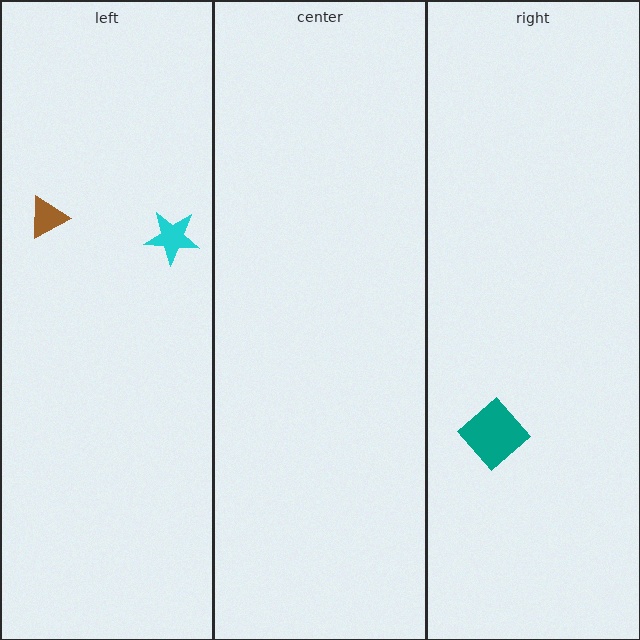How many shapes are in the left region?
2.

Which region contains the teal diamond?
The right region.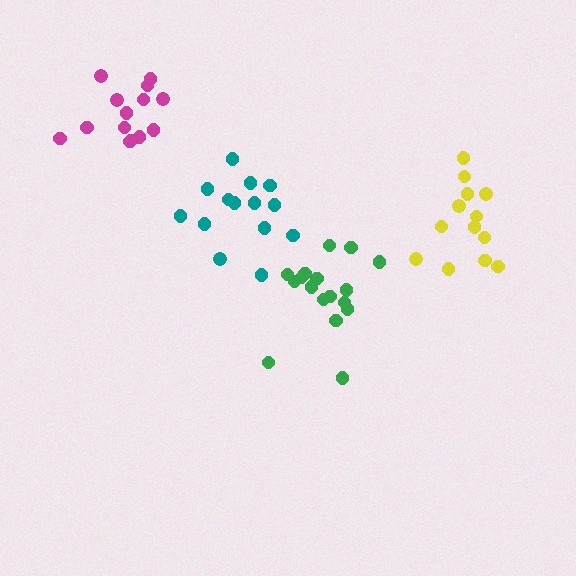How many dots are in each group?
Group 1: 17 dots, Group 2: 14 dots, Group 3: 13 dots, Group 4: 14 dots (58 total).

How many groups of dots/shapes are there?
There are 4 groups.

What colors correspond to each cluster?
The clusters are colored: green, magenta, yellow, teal.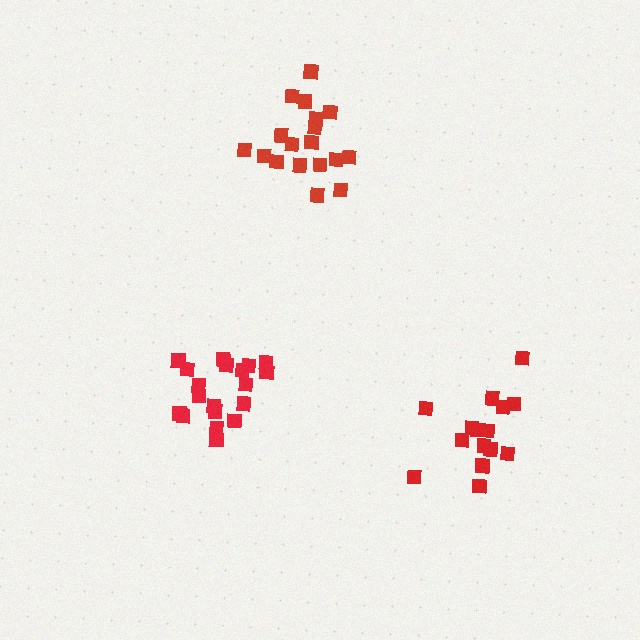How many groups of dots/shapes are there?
There are 3 groups.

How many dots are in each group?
Group 1: 20 dots, Group 2: 15 dots, Group 3: 18 dots (53 total).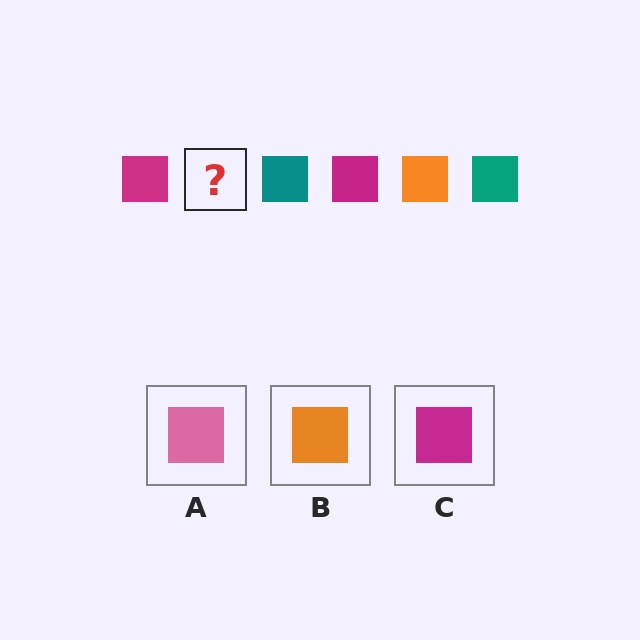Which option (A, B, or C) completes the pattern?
B.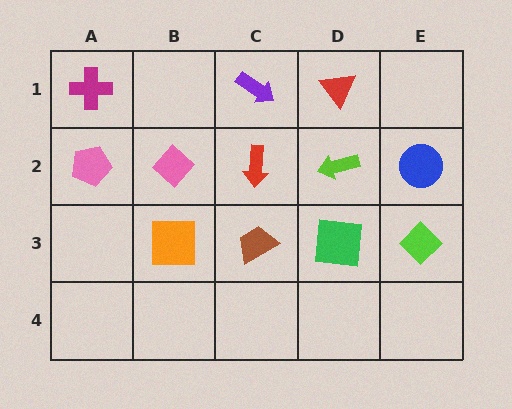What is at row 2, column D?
A lime arrow.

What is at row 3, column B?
An orange square.